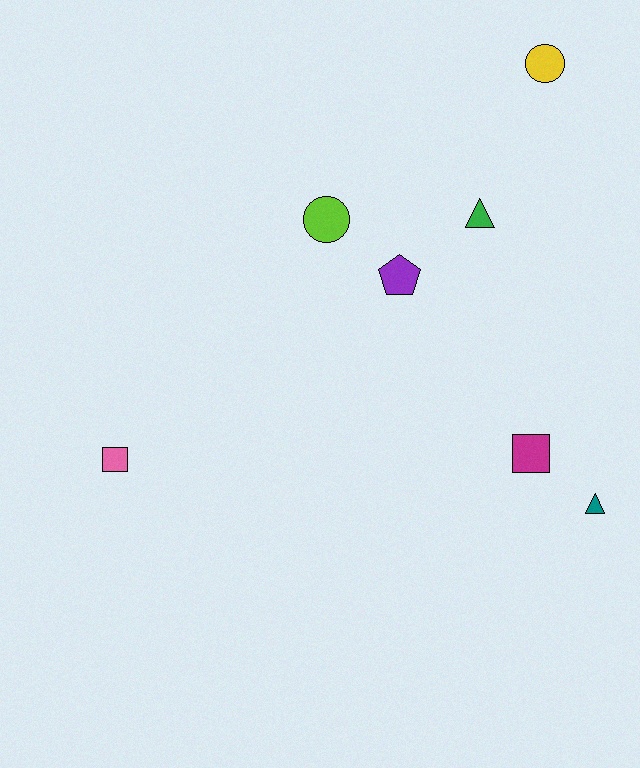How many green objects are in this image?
There is 1 green object.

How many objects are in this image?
There are 7 objects.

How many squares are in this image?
There are 2 squares.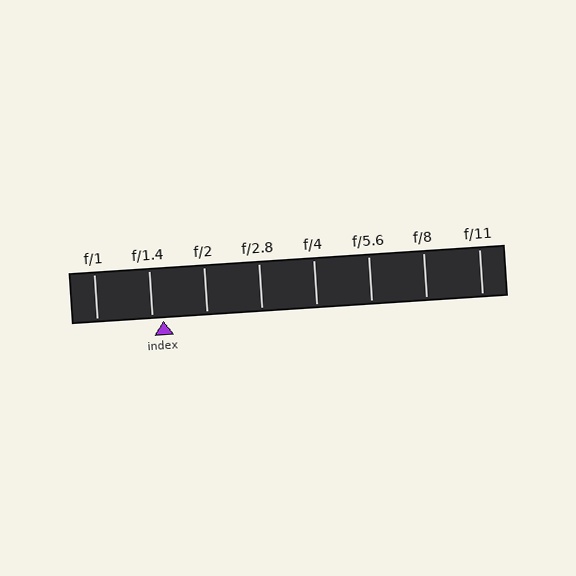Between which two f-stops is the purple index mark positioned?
The index mark is between f/1.4 and f/2.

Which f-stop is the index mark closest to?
The index mark is closest to f/1.4.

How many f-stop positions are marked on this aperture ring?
There are 8 f-stop positions marked.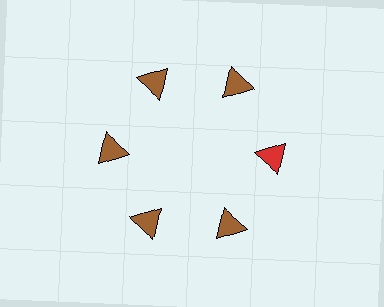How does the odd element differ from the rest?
It has a different color: red instead of brown.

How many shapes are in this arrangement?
There are 6 shapes arranged in a ring pattern.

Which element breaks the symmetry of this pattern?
The red triangle at roughly the 3 o'clock position breaks the symmetry. All other shapes are brown triangles.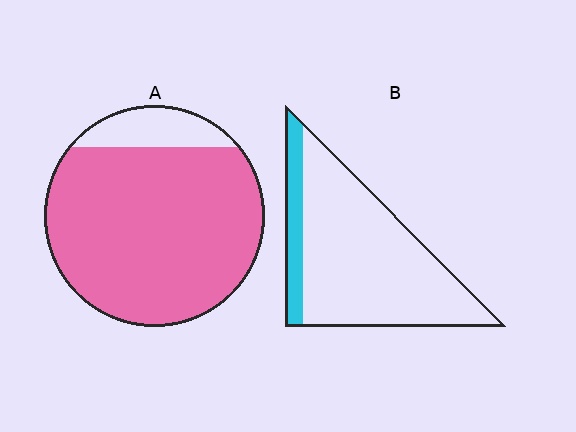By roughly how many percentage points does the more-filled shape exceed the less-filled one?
By roughly 70 percentage points (A over B).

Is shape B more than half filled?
No.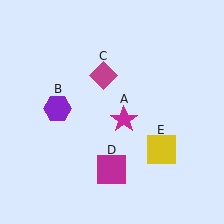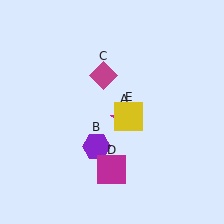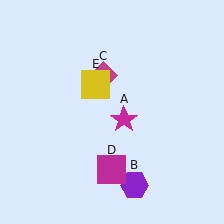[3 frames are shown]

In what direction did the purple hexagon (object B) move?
The purple hexagon (object B) moved down and to the right.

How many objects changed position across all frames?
2 objects changed position: purple hexagon (object B), yellow square (object E).